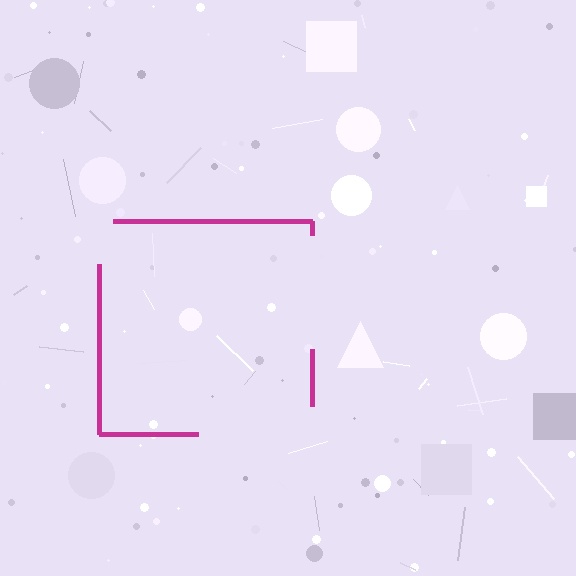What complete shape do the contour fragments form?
The contour fragments form a square.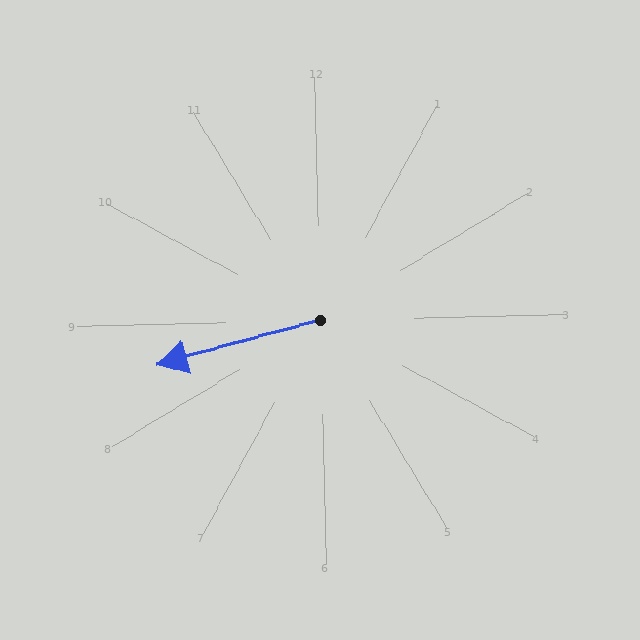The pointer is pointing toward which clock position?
Roughly 9 o'clock.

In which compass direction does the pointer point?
West.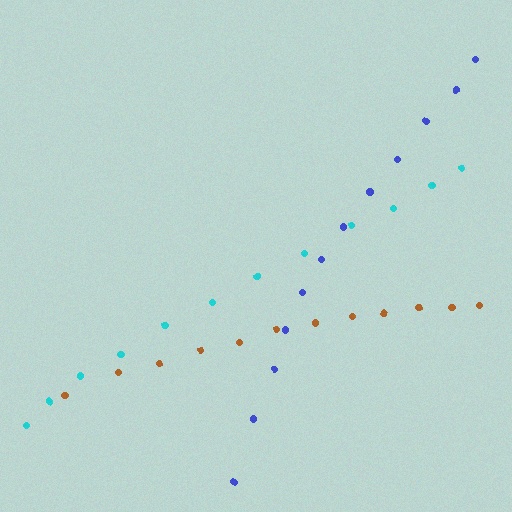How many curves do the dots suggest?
There are 3 distinct paths.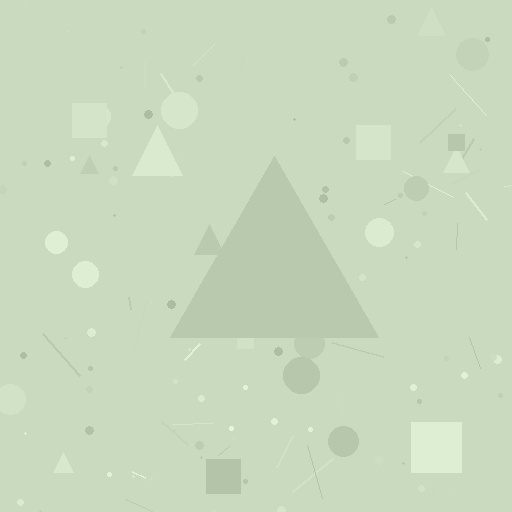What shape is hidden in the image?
A triangle is hidden in the image.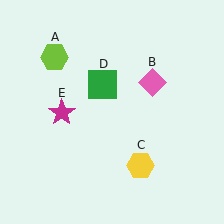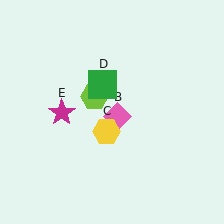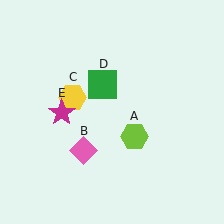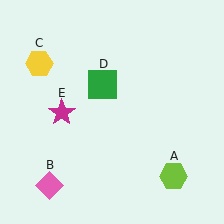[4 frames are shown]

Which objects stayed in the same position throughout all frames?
Green square (object D) and magenta star (object E) remained stationary.